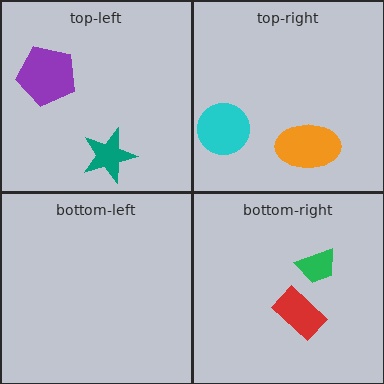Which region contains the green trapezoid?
The bottom-right region.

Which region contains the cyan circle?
The top-right region.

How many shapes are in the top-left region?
2.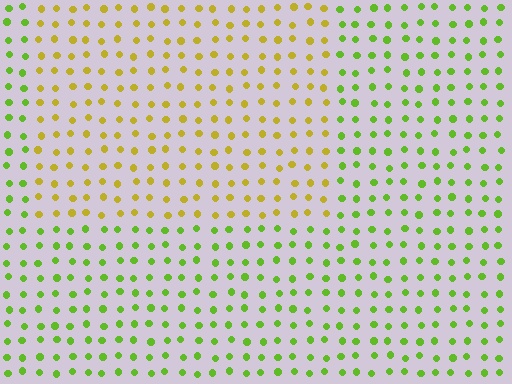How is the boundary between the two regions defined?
The boundary is defined purely by a slight shift in hue (about 43 degrees). Spacing, size, and orientation are identical on both sides.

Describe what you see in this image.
The image is filled with small lime elements in a uniform arrangement. A rectangle-shaped region is visible where the elements are tinted to a slightly different hue, forming a subtle color boundary.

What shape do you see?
I see a rectangle.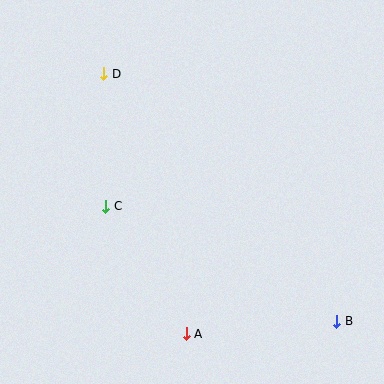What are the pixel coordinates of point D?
Point D is at (104, 74).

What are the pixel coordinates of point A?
Point A is at (186, 334).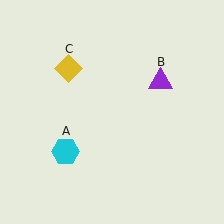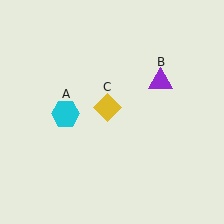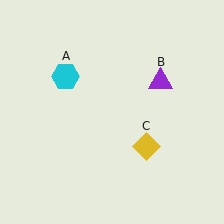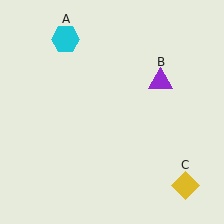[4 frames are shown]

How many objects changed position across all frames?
2 objects changed position: cyan hexagon (object A), yellow diamond (object C).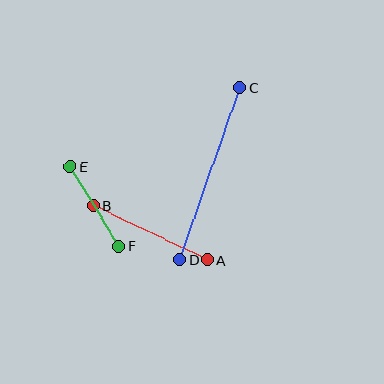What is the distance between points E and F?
The distance is approximately 93 pixels.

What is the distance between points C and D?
The distance is approximately 182 pixels.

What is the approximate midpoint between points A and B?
The midpoint is at approximately (150, 233) pixels.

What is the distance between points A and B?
The distance is approximately 126 pixels.